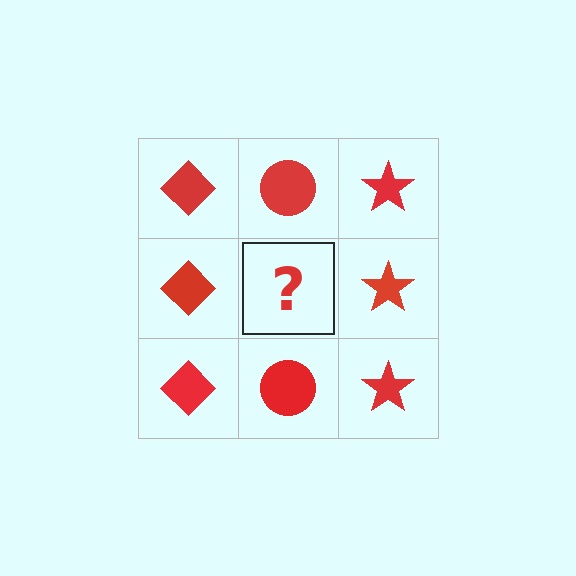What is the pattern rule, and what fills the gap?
The rule is that each column has a consistent shape. The gap should be filled with a red circle.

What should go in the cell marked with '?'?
The missing cell should contain a red circle.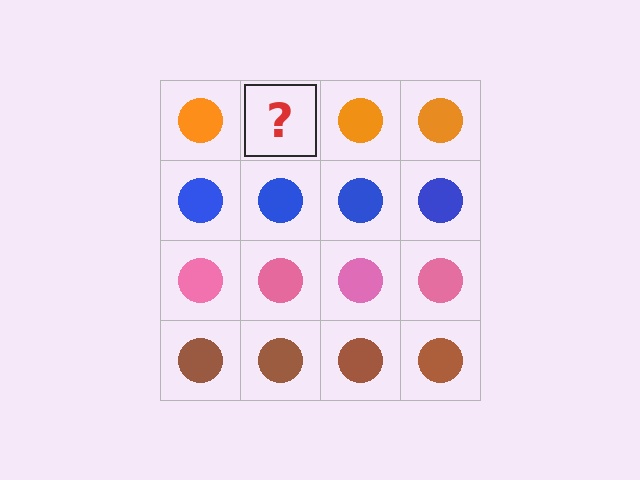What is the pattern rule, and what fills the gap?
The rule is that each row has a consistent color. The gap should be filled with an orange circle.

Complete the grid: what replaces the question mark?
The question mark should be replaced with an orange circle.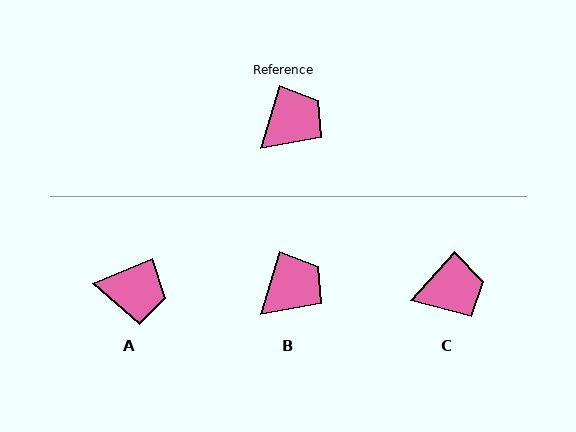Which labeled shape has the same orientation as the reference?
B.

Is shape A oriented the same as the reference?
No, it is off by about 51 degrees.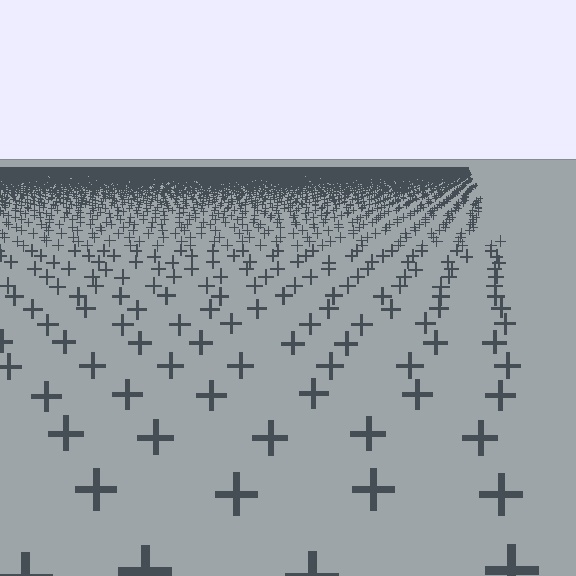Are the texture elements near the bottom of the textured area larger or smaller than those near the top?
Larger. Near the bottom, elements are closer to the viewer and appear at a bigger on-screen size.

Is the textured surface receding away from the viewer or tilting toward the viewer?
The surface is receding away from the viewer. Texture elements get smaller and denser toward the top.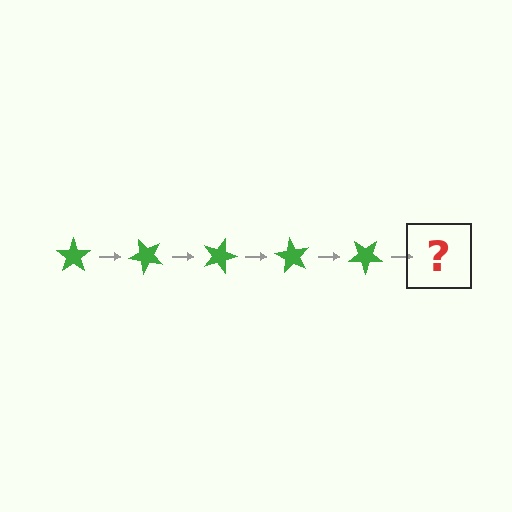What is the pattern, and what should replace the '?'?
The pattern is that the star rotates 45 degrees each step. The '?' should be a green star rotated 225 degrees.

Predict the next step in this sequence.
The next step is a green star rotated 225 degrees.